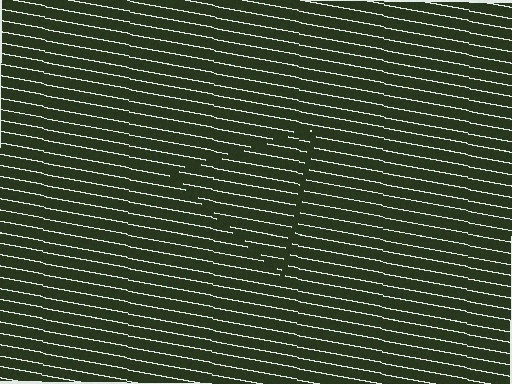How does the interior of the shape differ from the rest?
The interior of the shape contains the same grating, shifted by half a period — the contour is defined by the phase discontinuity where line-ends from the inner and outer gratings abut.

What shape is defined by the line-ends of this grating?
An illusory triangle. The interior of the shape contains the same grating, shifted by half a period — the contour is defined by the phase discontinuity where line-ends from the inner and outer gratings abut.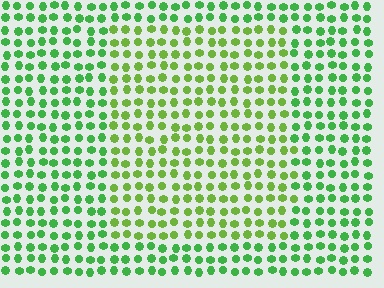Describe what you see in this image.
The image is filled with small green elements in a uniform arrangement. A rectangle-shaped region is visible where the elements are tinted to a slightly different hue, forming a subtle color boundary.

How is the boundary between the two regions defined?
The boundary is defined purely by a slight shift in hue (about 29 degrees). Spacing, size, and orientation are identical on both sides.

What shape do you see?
I see a rectangle.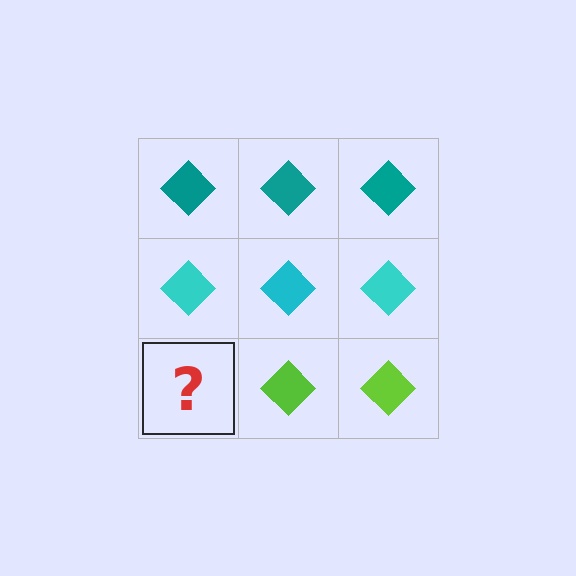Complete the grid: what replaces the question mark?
The question mark should be replaced with a lime diamond.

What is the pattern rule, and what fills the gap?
The rule is that each row has a consistent color. The gap should be filled with a lime diamond.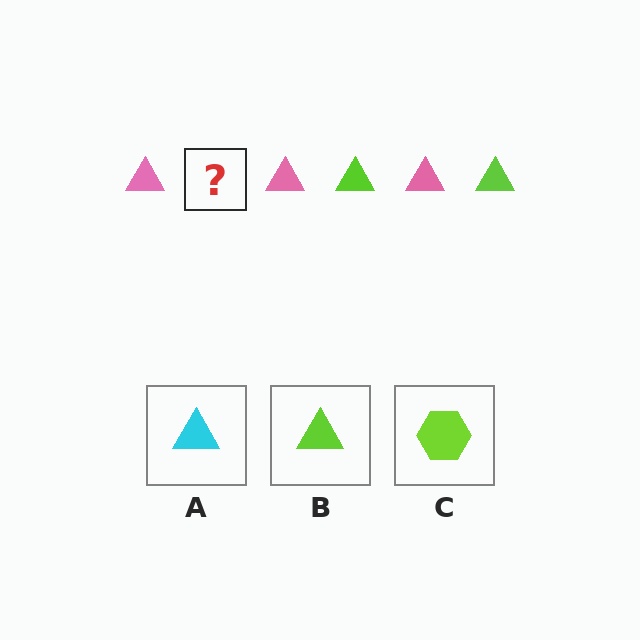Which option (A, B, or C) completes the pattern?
B.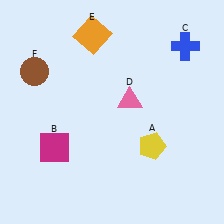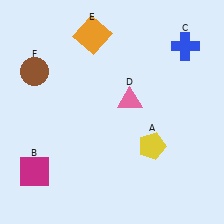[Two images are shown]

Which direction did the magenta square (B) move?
The magenta square (B) moved down.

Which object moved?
The magenta square (B) moved down.